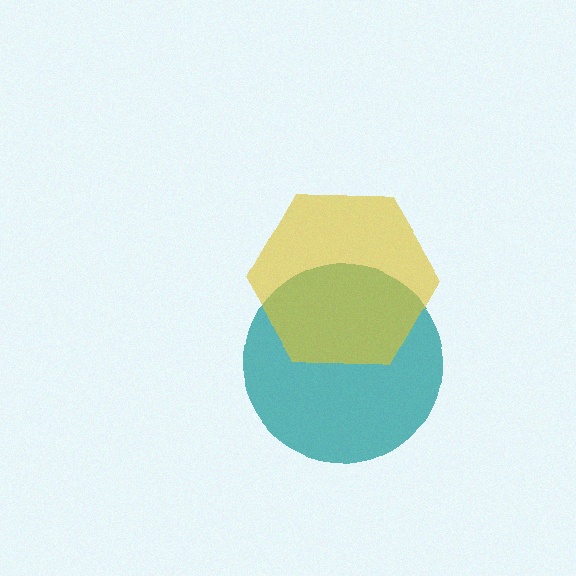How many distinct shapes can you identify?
There are 2 distinct shapes: a teal circle, a yellow hexagon.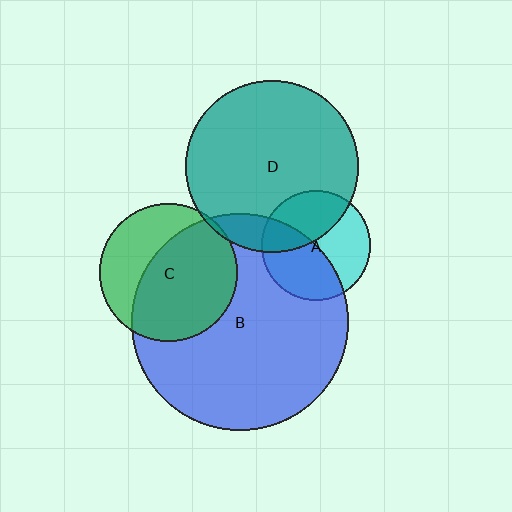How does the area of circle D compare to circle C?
Approximately 1.6 times.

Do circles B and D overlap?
Yes.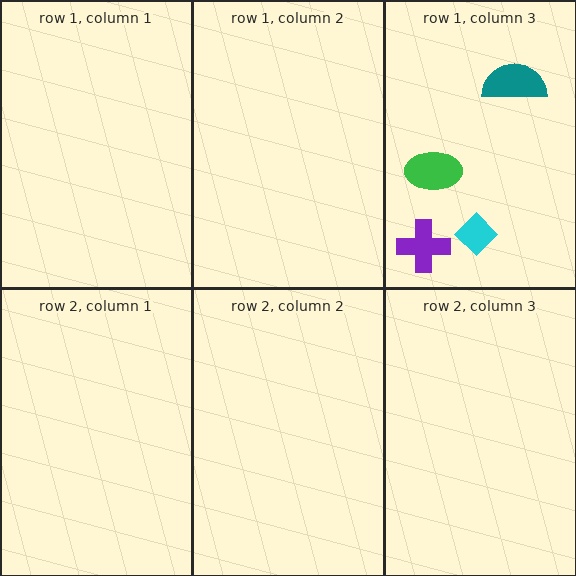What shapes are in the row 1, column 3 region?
The green ellipse, the purple cross, the teal semicircle, the cyan diamond.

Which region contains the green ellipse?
The row 1, column 3 region.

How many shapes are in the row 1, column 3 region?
4.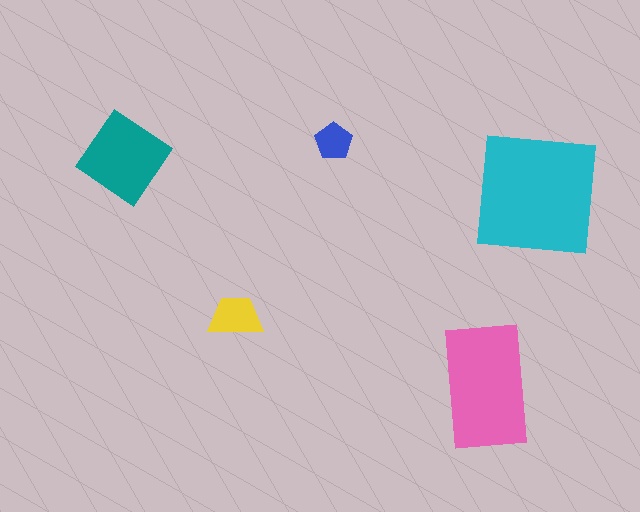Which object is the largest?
The cyan square.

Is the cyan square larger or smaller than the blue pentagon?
Larger.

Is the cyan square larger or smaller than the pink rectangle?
Larger.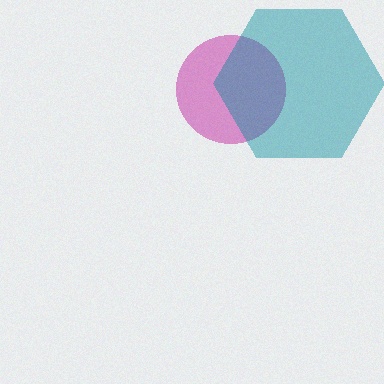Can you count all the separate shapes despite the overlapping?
Yes, there are 2 separate shapes.